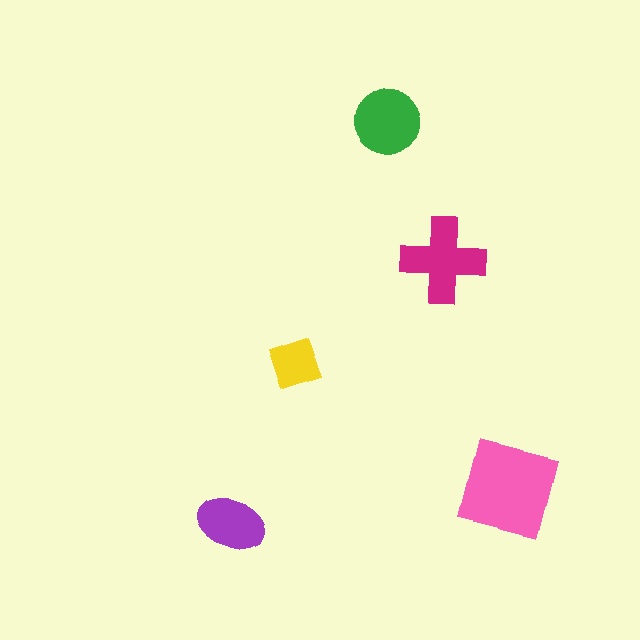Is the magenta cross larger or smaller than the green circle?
Larger.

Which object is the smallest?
The yellow square.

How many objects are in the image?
There are 5 objects in the image.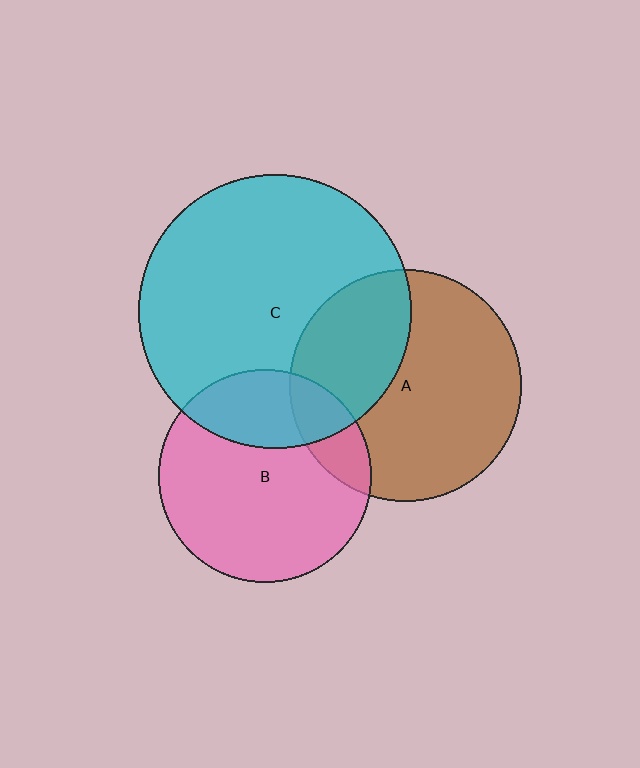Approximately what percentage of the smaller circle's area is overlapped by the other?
Approximately 35%.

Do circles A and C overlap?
Yes.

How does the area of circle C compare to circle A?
Approximately 1.4 times.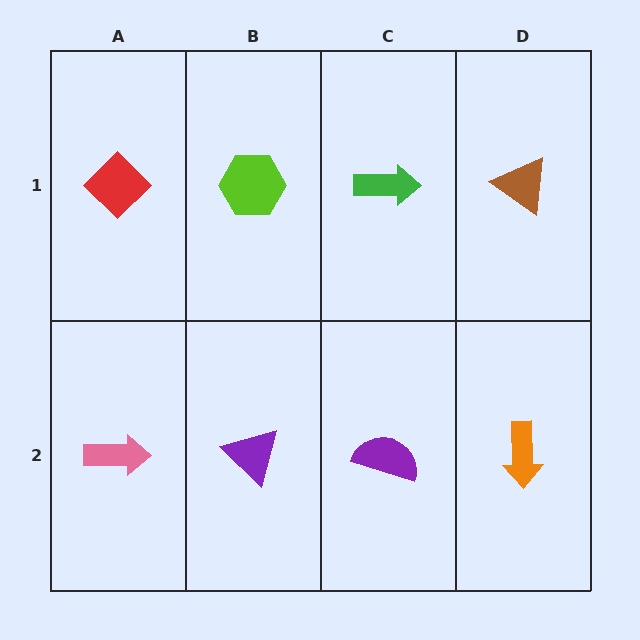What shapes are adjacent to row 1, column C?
A purple semicircle (row 2, column C), a lime hexagon (row 1, column B), a brown triangle (row 1, column D).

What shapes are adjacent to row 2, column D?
A brown triangle (row 1, column D), a purple semicircle (row 2, column C).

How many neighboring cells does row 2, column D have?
2.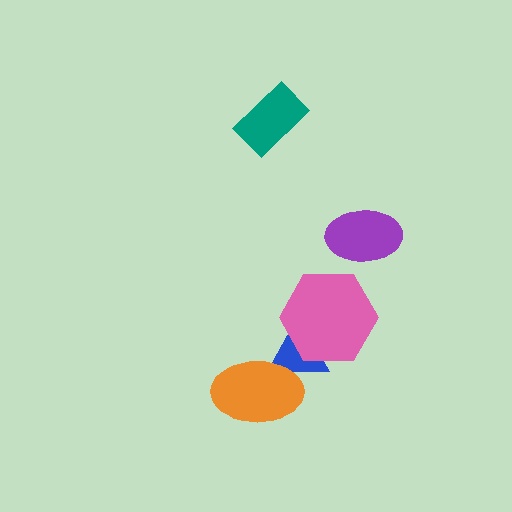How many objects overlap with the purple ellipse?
0 objects overlap with the purple ellipse.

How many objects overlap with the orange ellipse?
1 object overlaps with the orange ellipse.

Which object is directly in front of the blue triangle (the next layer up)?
The pink hexagon is directly in front of the blue triangle.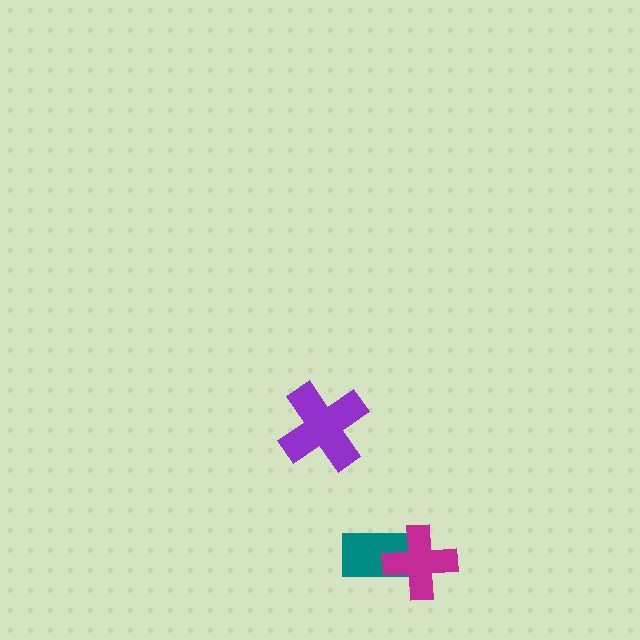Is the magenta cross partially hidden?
No, no other shape covers it.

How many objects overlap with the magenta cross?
1 object overlaps with the magenta cross.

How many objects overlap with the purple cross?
0 objects overlap with the purple cross.